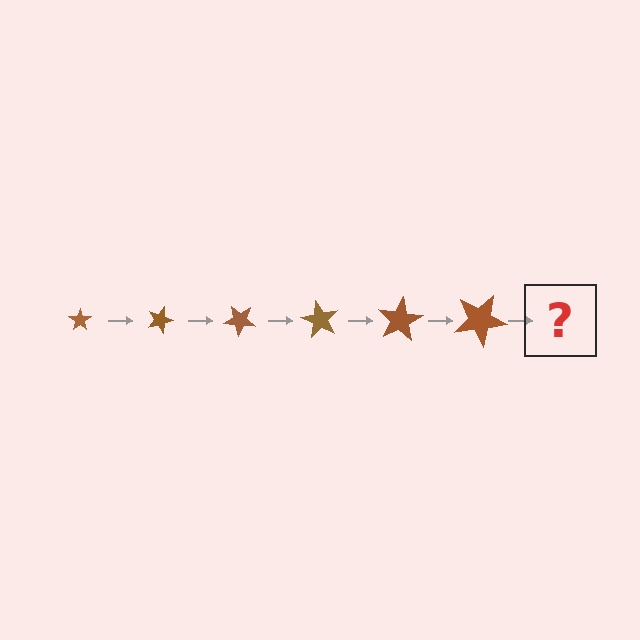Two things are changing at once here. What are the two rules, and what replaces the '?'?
The two rules are that the star grows larger each step and it rotates 20 degrees each step. The '?' should be a star, larger than the previous one and rotated 120 degrees from the start.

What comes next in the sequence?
The next element should be a star, larger than the previous one and rotated 120 degrees from the start.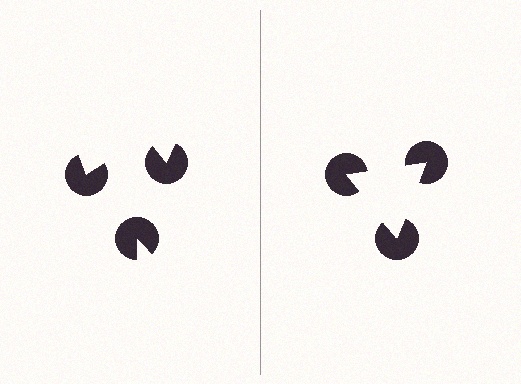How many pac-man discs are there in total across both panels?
6 — 3 on each side.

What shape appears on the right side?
An illusory triangle.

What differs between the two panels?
The pac-man discs are positioned identically on both sides; only the wedge orientations differ. On the right they align to a triangle; on the left they are misaligned.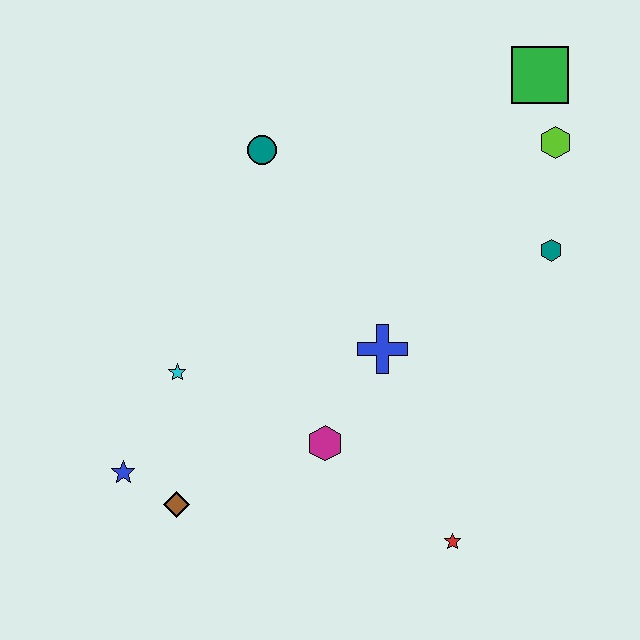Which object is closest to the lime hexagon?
The green square is closest to the lime hexagon.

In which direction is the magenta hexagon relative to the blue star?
The magenta hexagon is to the right of the blue star.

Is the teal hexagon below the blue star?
No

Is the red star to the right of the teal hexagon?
No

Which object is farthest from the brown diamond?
The green square is farthest from the brown diamond.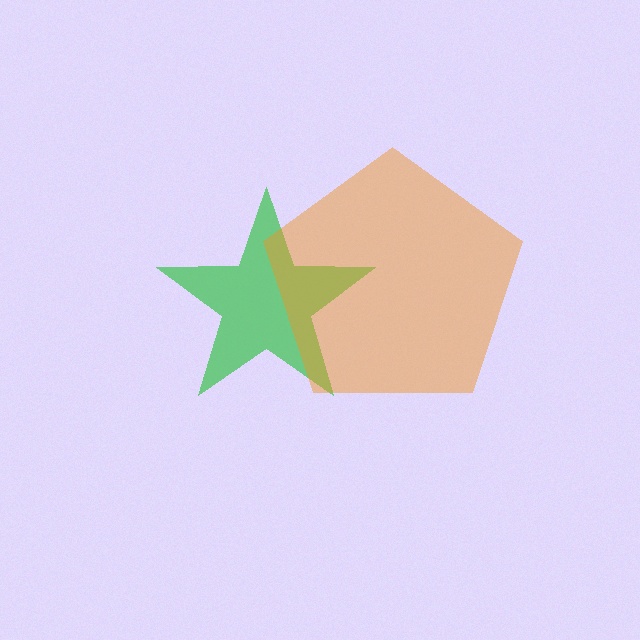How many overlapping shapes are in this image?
There are 2 overlapping shapes in the image.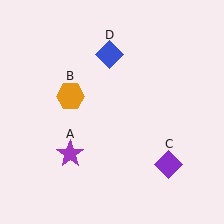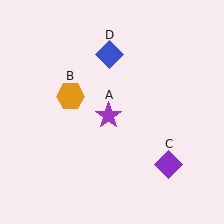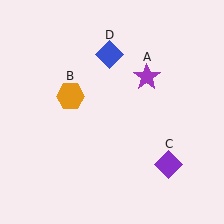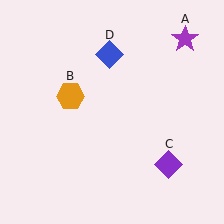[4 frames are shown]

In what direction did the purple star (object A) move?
The purple star (object A) moved up and to the right.